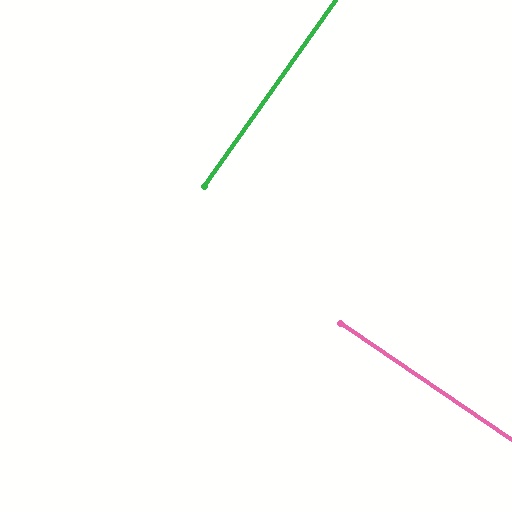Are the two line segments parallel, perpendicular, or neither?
Perpendicular — they meet at approximately 89°.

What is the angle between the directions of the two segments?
Approximately 89 degrees.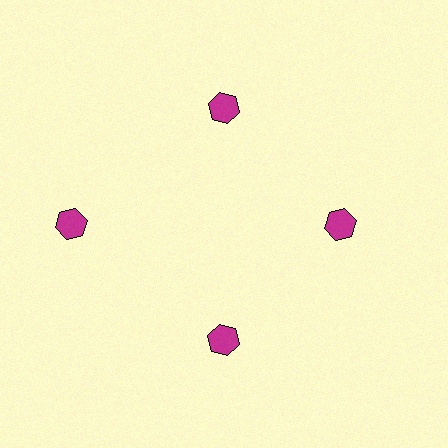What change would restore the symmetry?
The symmetry would be restored by moving it inward, back onto the ring so that all 4 hexagons sit at equal angles and equal distance from the center.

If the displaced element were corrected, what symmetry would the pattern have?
It would have 4-fold rotational symmetry — the pattern would map onto itself every 90 degrees.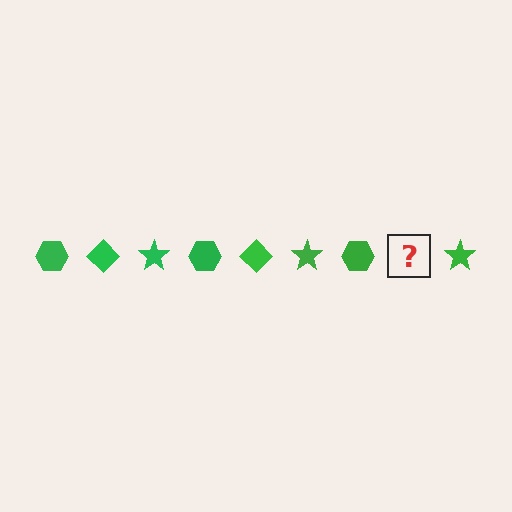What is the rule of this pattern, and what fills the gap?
The rule is that the pattern cycles through hexagon, diamond, star shapes in green. The gap should be filled with a green diamond.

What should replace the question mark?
The question mark should be replaced with a green diamond.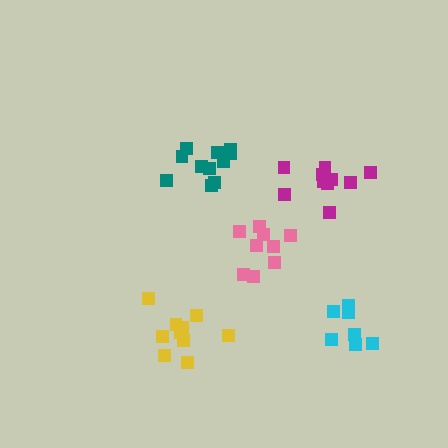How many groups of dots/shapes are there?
There are 5 groups.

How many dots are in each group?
Group 1: 7 dots, Group 2: 10 dots, Group 3: 10 dots, Group 4: 11 dots, Group 5: 9 dots (47 total).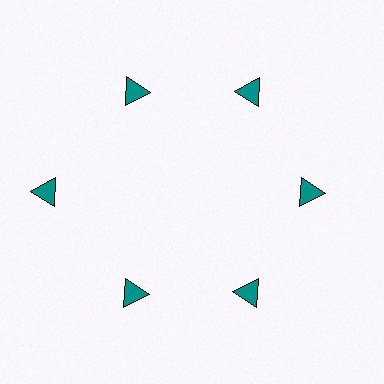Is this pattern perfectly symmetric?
No. The 6 teal triangles are arranged in a ring, but one element near the 9 o'clock position is pushed outward from the center, breaking the 6-fold rotational symmetry.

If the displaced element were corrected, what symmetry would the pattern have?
It would have 6-fold rotational symmetry — the pattern would map onto itself every 60 degrees.